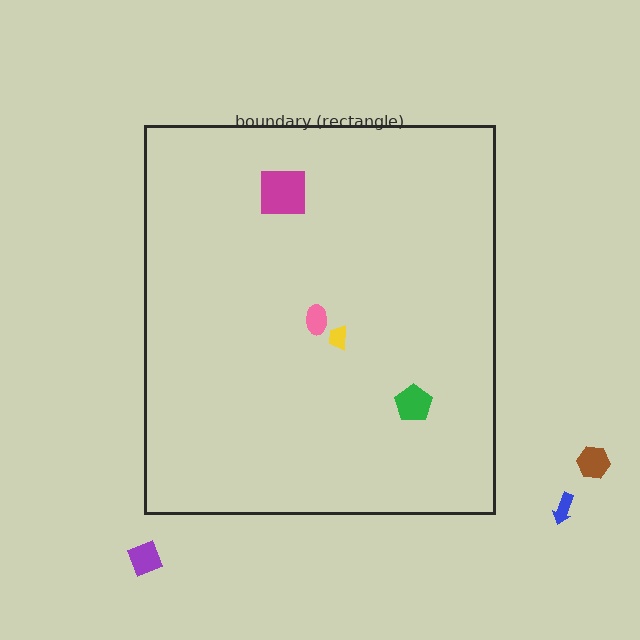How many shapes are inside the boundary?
4 inside, 3 outside.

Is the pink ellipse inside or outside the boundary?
Inside.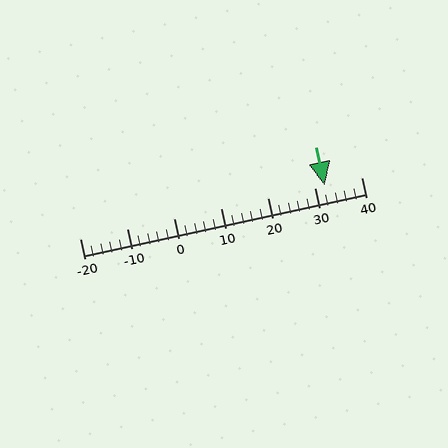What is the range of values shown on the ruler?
The ruler shows values from -20 to 40.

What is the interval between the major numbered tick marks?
The major tick marks are spaced 10 units apart.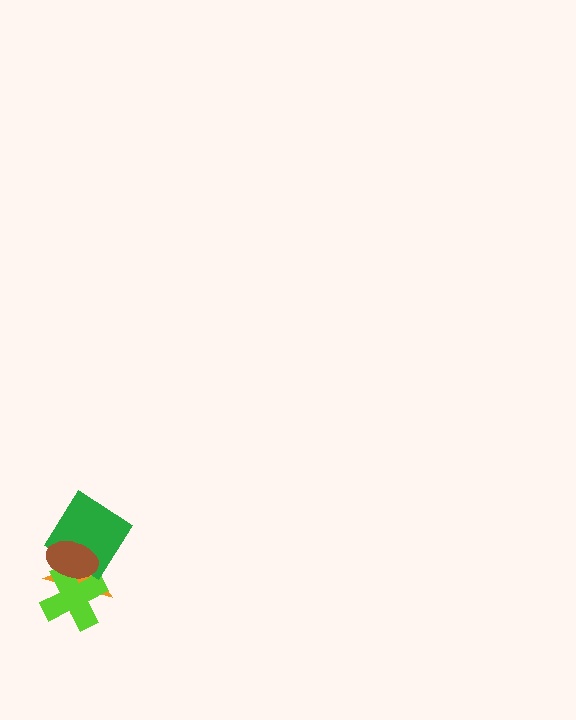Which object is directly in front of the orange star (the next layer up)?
The lime cross is directly in front of the orange star.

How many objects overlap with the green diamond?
3 objects overlap with the green diamond.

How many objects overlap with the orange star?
3 objects overlap with the orange star.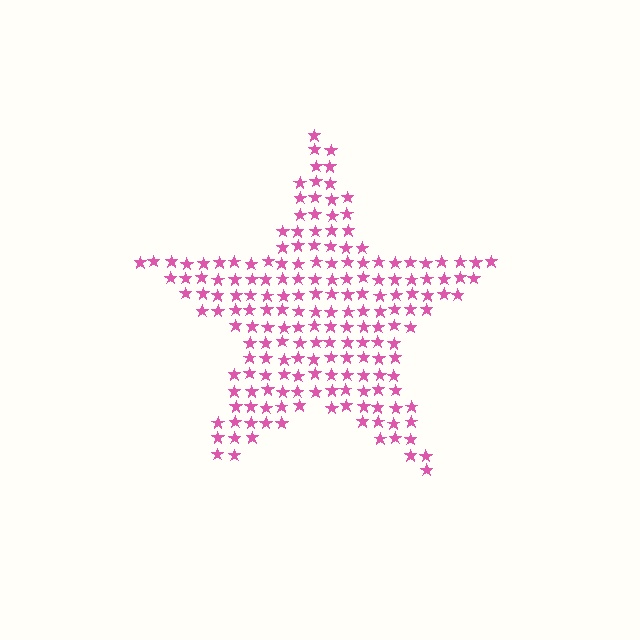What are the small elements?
The small elements are stars.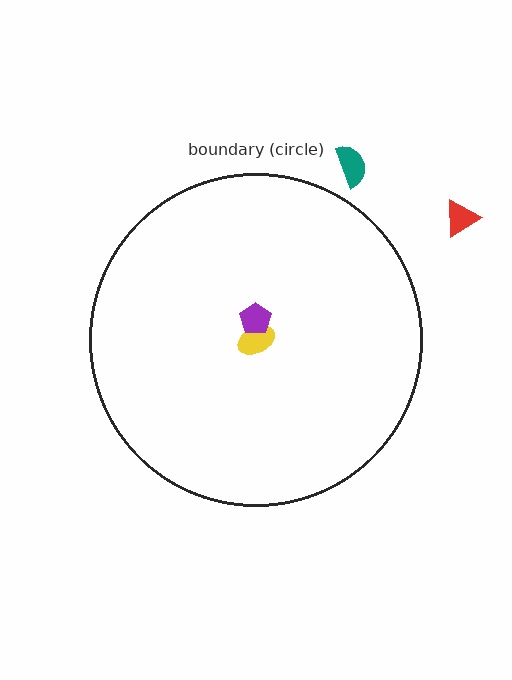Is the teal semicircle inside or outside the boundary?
Outside.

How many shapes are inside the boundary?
2 inside, 2 outside.